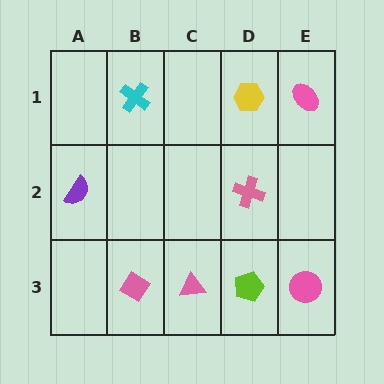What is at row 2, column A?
A purple semicircle.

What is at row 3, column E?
A pink circle.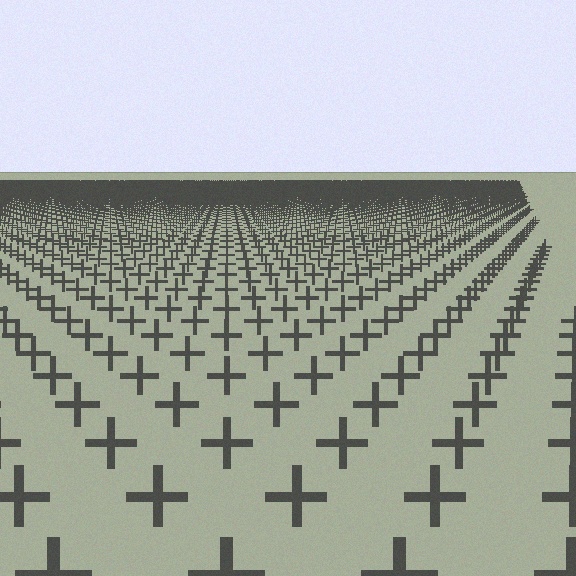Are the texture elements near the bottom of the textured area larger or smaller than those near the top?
Larger. Near the bottom, elements are closer to the viewer and appear at a bigger on-screen size.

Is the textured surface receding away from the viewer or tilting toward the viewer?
The surface is receding away from the viewer. Texture elements get smaller and denser toward the top.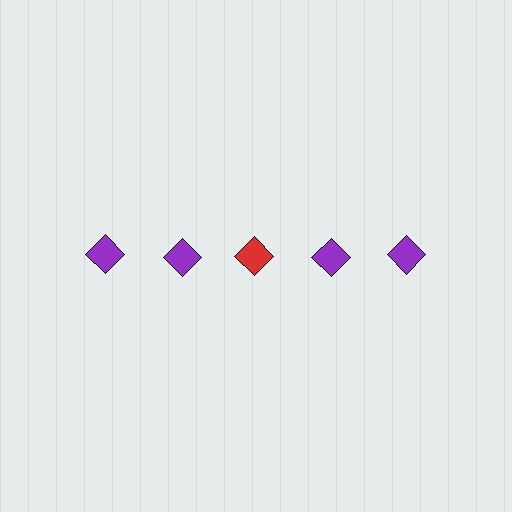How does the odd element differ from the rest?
It has a different color: red instead of purple.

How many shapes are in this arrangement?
There are 5 shapes arranged in a grid pattern.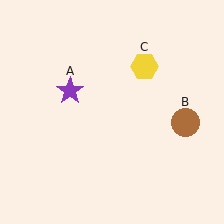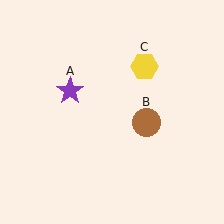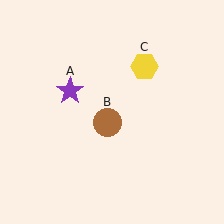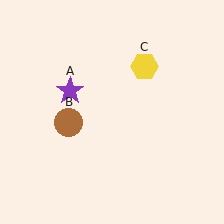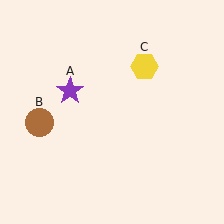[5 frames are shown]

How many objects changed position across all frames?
1 object changed position: brown circle (object B).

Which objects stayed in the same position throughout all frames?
Purple star (object A) and yellow hexagon (object C) remained stationary.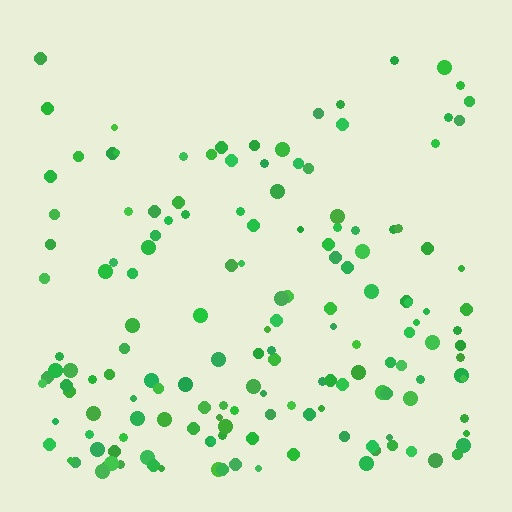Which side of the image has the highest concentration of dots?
The bottom.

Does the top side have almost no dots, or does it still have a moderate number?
Still a moderate number, just noticeably fewer than the bottom.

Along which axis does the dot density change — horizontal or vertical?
Vertical.